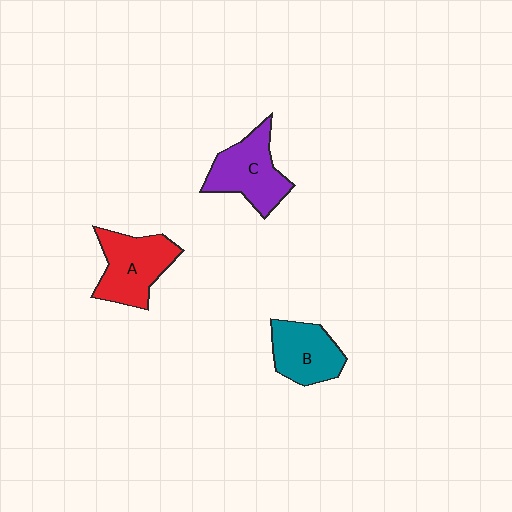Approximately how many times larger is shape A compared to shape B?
Approximately 1.2 times.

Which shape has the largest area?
Shape A (red).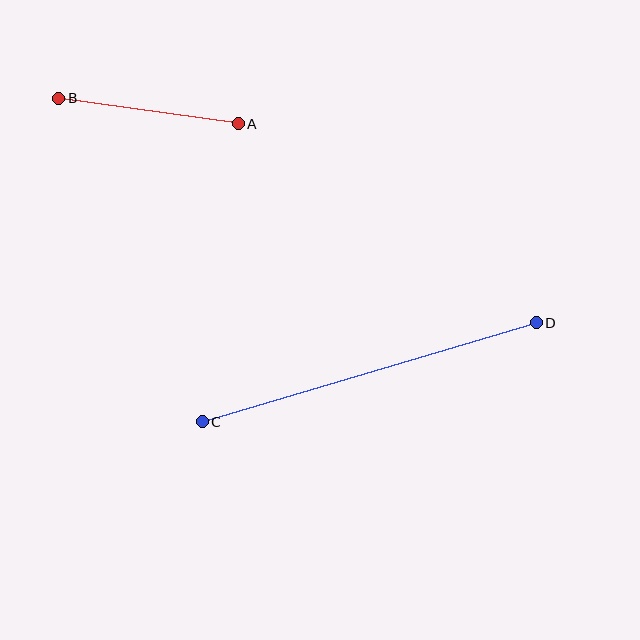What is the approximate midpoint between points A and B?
The midpoint is at approximately (149, 111) pixels.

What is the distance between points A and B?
The distance is approximately 181 pixels.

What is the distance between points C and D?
The distance is approximately 348 pixels.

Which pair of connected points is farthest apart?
Points C and D are farthest apart.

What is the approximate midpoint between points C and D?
The midpoint is at approximately (369, 372) pixels.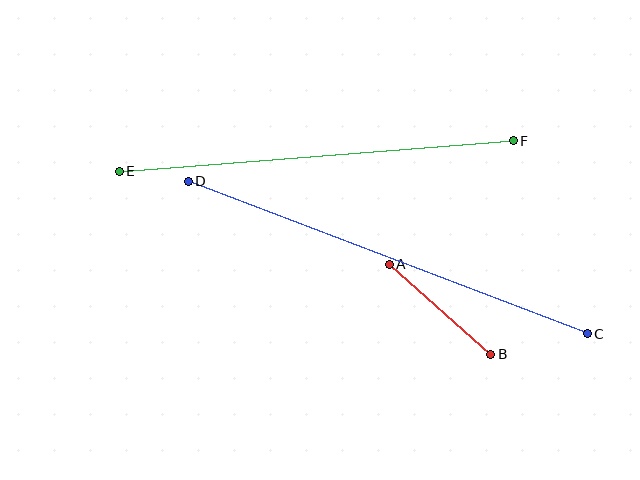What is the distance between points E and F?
The distance is approximately 395 pixels.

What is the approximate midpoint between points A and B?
The midpoint is at approximately (440, 309) pixels.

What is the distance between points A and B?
The distance is approximately 136 pixels.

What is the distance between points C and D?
The distance is approximately 427 pixels.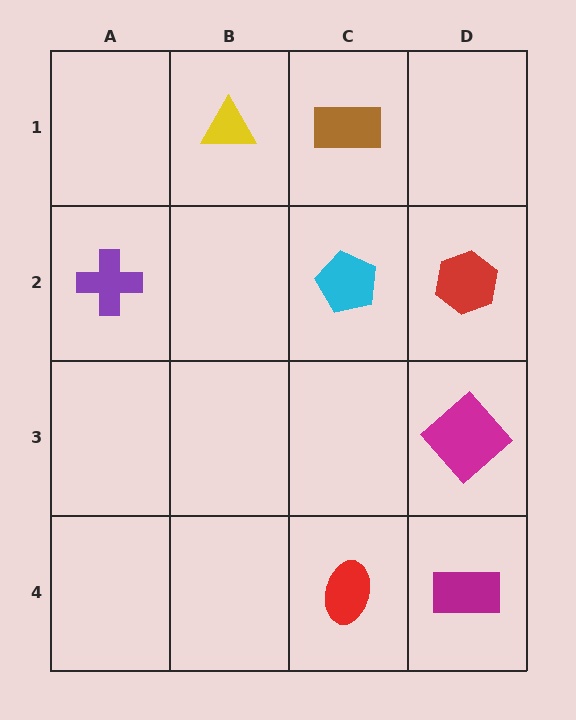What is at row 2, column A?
A purple cross.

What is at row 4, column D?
A magenta rectangle.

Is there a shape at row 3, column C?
No, that cell is empty.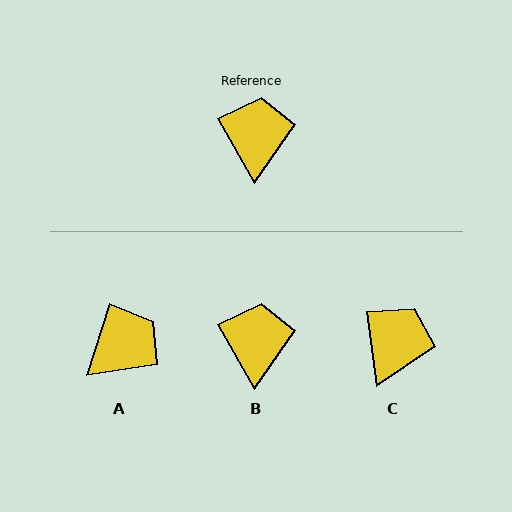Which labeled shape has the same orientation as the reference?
B.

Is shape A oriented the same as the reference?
No, it is off by about 47 degrees.